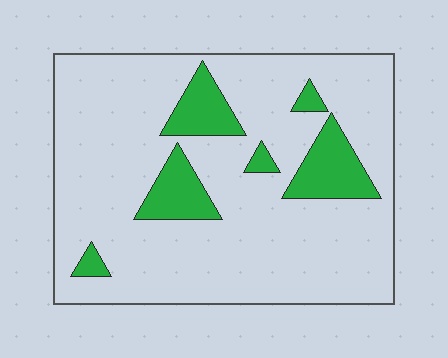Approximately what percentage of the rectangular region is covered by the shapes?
Approximately 15%.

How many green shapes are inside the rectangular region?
6.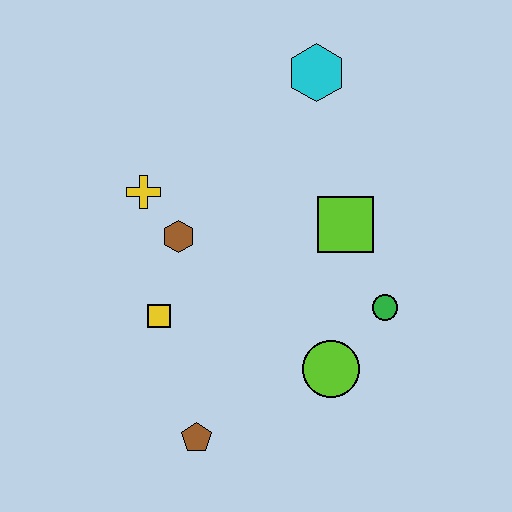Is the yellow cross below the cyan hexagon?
Yes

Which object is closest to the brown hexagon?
The yellow cross is closest to the brown hexagon.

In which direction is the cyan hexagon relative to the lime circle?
The cyan hexagon is above the lime circle.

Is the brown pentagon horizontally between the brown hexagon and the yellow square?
No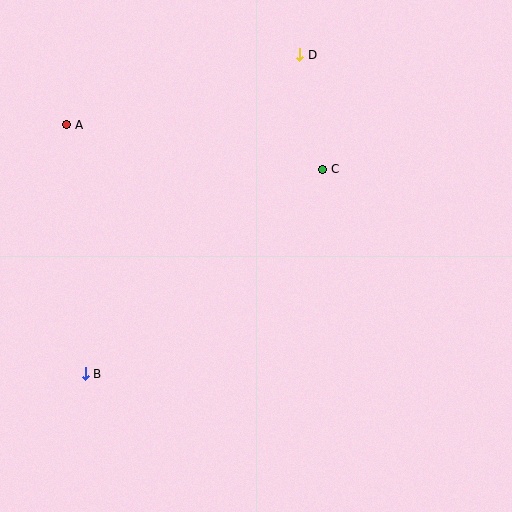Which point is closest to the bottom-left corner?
Point B is closest to the bottom-left corner.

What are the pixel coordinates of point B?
Point B is at (85, 374).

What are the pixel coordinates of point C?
Point C is at (323, 169).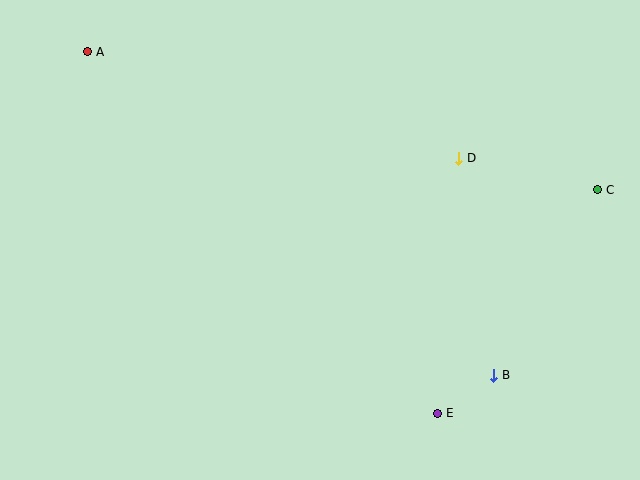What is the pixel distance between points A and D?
The distance between A and D is 386 pixels.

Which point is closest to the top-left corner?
Point A is closest to the top-left corner.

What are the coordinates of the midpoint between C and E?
The midpoint between C and E is at (518, 302).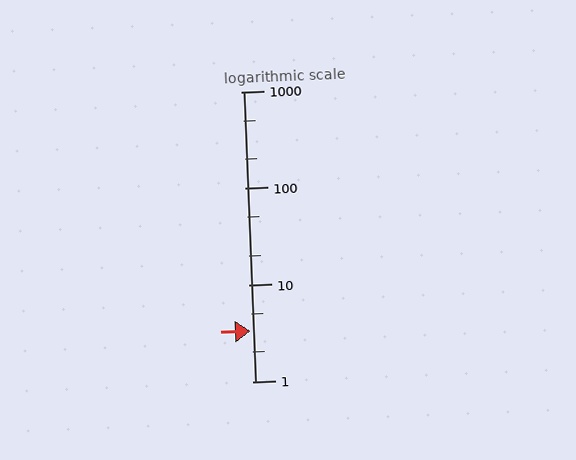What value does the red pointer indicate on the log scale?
The pointer indicates approximately 3.3.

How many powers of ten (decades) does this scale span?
The scale spans 3 decades, from 1 to 1000.